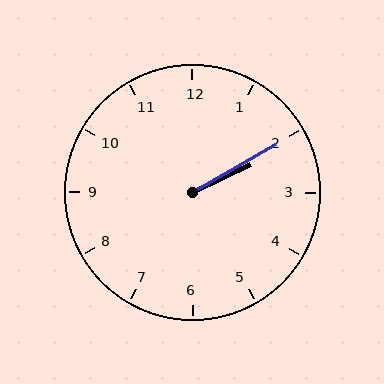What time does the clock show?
2:10.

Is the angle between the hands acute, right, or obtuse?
It is acute.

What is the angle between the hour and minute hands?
Approximately 5 degrees.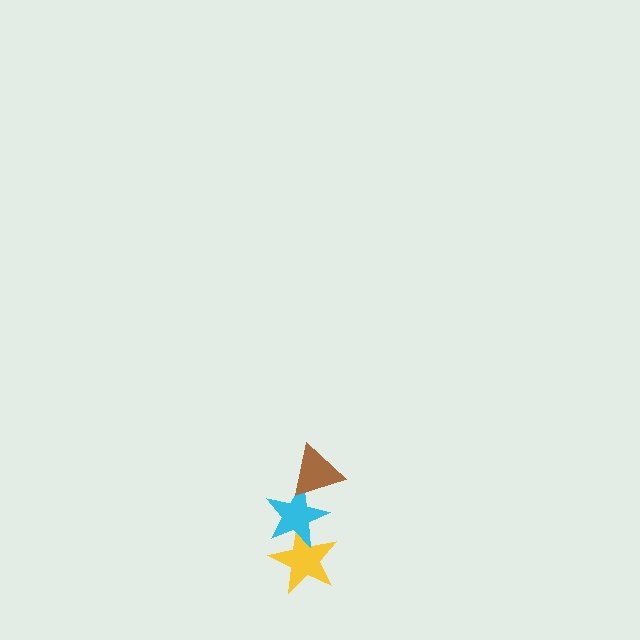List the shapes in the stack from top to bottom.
From top to bottom: the brown triangle, the cyan star, the yellow star.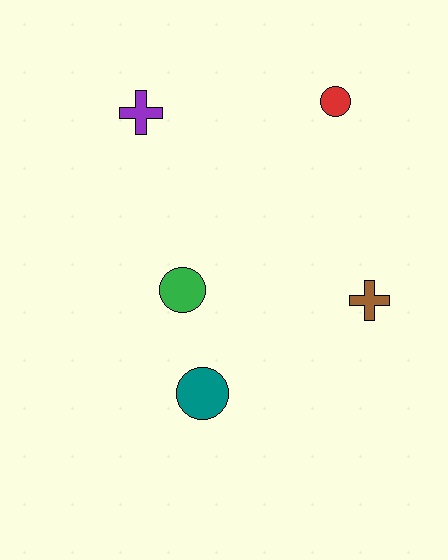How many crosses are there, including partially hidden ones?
There are 2 crosses.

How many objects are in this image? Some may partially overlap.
There are 5 objects.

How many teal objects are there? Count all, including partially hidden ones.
There is 1 teal object.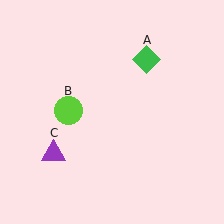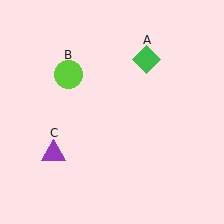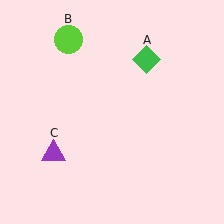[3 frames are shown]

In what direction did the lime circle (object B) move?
The lime circle (object B) moved up.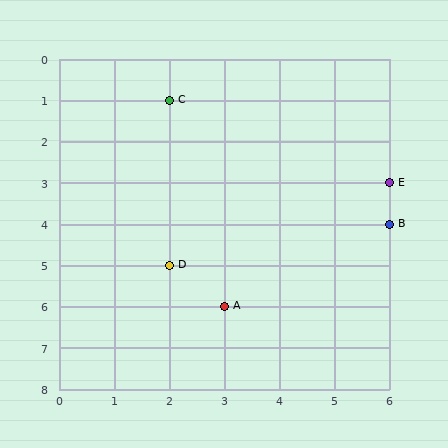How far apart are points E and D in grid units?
Points E and D are 4 columns and 2 rows apart (about 4.5 grid units diagonally).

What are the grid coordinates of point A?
Point A is at grid coordinates (3, 6).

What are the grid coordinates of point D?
Point D is at grid coordinates (2, 5).